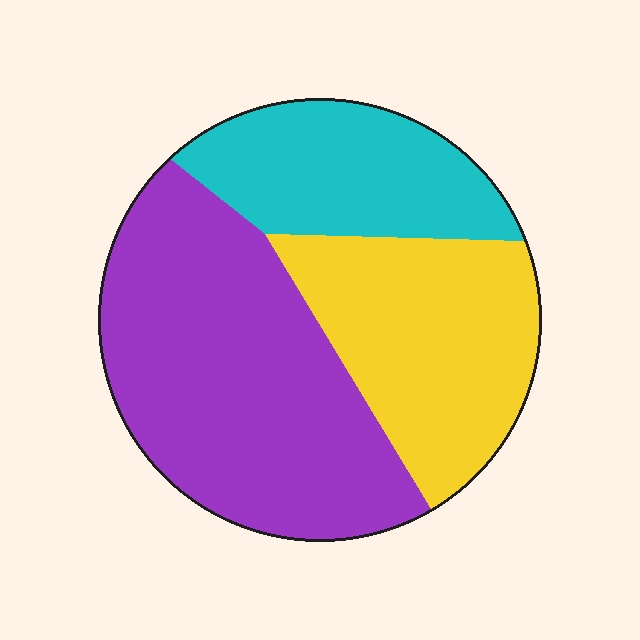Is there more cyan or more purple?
Purple.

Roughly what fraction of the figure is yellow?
Yellow covers 30% of the figure.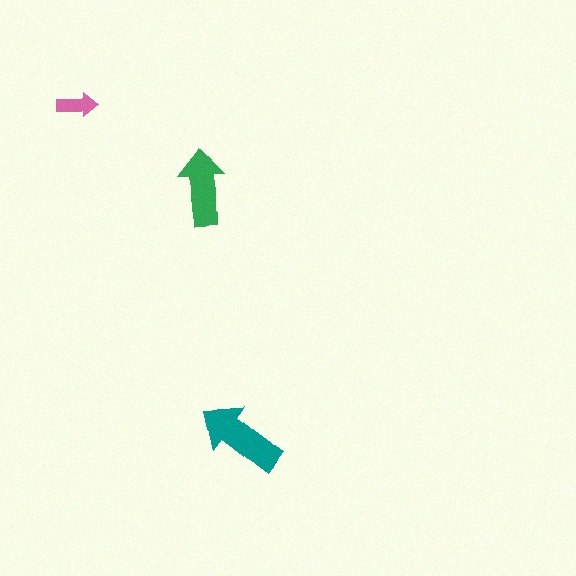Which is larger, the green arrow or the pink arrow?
The green one.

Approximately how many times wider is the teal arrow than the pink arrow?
About 2 times wider.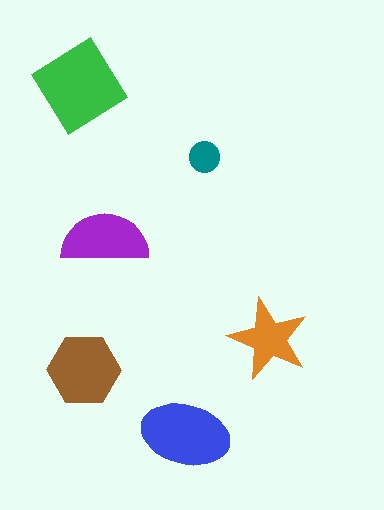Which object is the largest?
The green diamond.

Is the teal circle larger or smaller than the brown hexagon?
Smaller.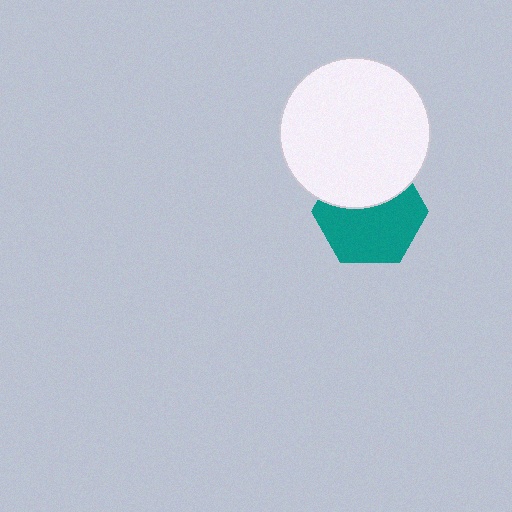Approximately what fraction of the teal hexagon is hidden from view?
Roughly 38% of the teal hexagon is hidden behind the white circle.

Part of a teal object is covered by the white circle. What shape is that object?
It is a hexagon.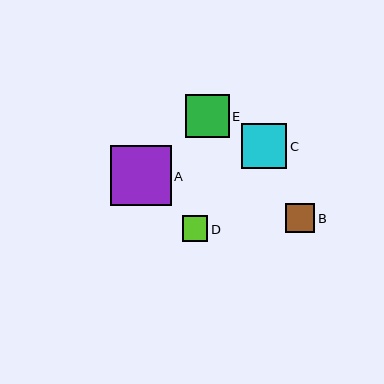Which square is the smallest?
Square D is the smallest with a size of approximately 26 pixels.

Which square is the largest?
Square A is the largest with a size of approximately 60 pixels.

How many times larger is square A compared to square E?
Square A is approximately 1.4 times the size of square E.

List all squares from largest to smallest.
From largest to smallest: A, C, E, B, D.